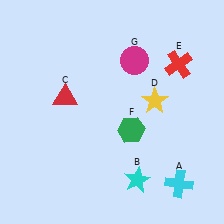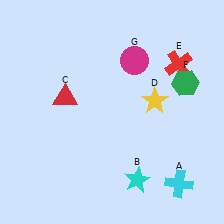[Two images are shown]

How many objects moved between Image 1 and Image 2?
1 object moved between the two images.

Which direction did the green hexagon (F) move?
The green hexagon (F) moved right.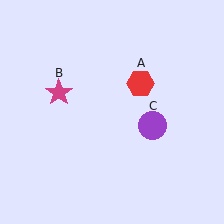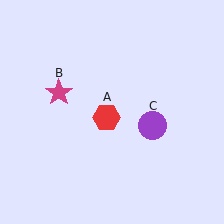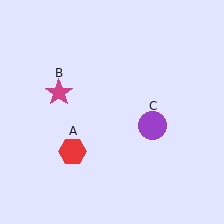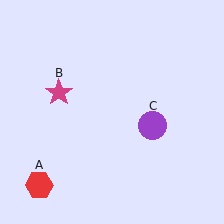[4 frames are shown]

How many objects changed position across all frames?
1 object changed position: red hexagon (object A).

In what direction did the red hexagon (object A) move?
The red hexagon (object A) moved down and to the left.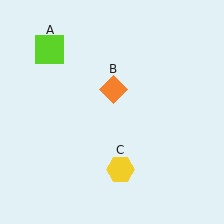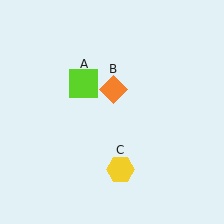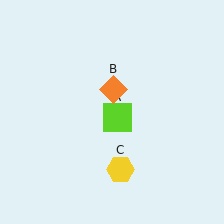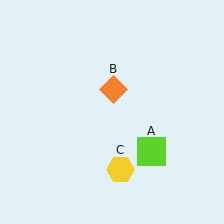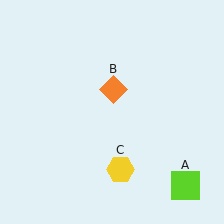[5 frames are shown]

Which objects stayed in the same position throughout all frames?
Orange diamond (object B) and yellow hexagon (object C) remained stationary.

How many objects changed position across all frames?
1 object changed position: lime square (object A).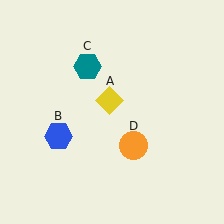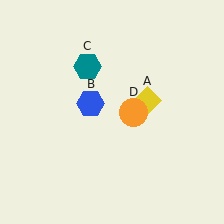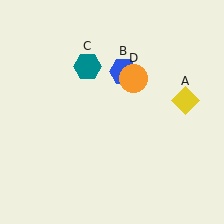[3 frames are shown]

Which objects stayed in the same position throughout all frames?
Teal hexagon (object C) remained stationary.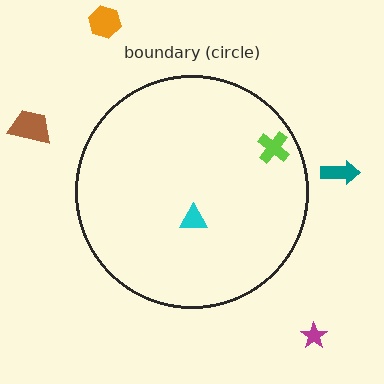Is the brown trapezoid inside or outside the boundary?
Outside.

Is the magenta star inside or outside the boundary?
Outside.